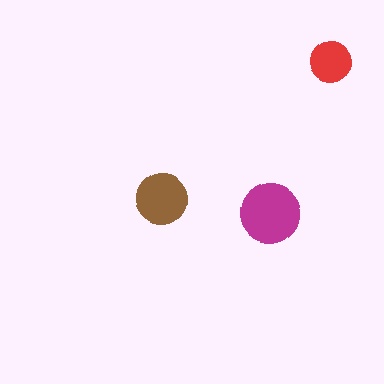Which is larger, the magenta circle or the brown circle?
The magenta one.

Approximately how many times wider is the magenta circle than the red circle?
About 1.5 times wider.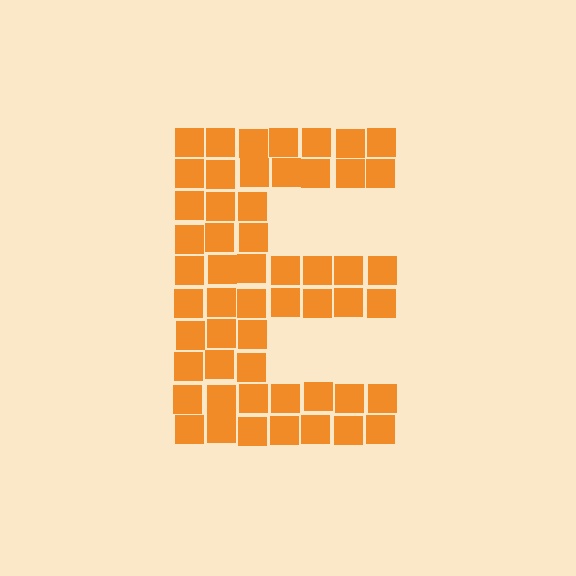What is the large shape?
The large shape is the letter E.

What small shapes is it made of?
It is made of small squares.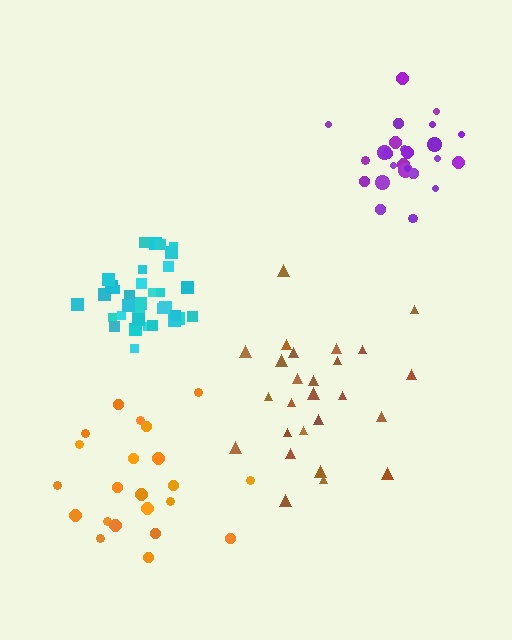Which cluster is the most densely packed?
Cyan.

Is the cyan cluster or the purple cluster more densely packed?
Cyan.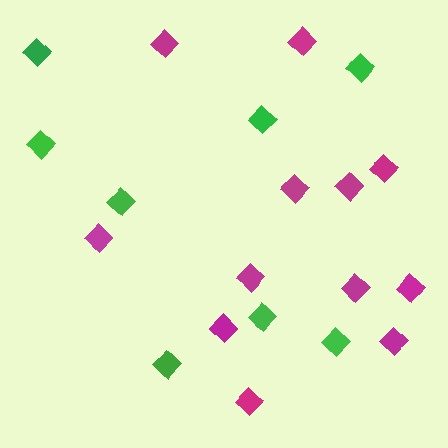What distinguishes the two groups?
There are 2 groups: one group of green diamonds (8) and one group of magenta diamonds (12).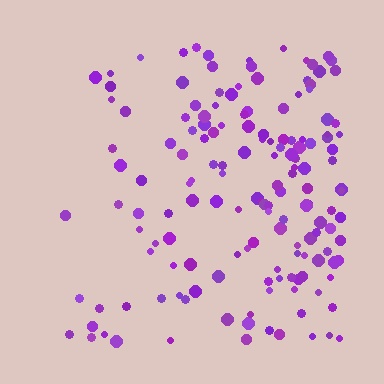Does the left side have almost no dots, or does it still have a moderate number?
Still a moderate number, just noticeably fewer than the right.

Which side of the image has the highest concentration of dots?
The right.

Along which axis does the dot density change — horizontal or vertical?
Horizontal.